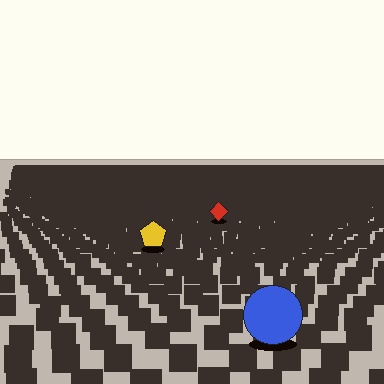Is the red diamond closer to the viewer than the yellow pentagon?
No. The yellow pentagon is closer — you can tell from the texture gradient: the ground texture is coarser near it.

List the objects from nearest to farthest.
From nearest to farthest: the blue circle, the yellow pentagon, the red diamond.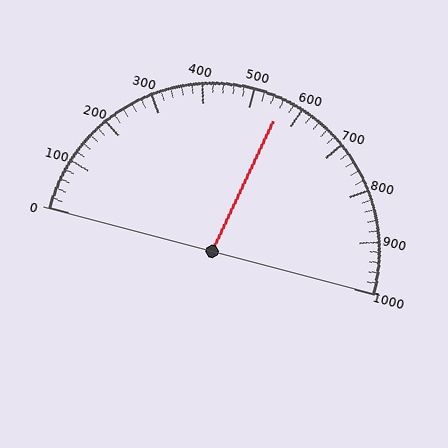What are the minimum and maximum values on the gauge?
The gauge ranges from 0 to 1000.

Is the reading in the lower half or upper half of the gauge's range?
The reading is in the upper half of the range (0 to 1000).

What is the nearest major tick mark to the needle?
The nearest major tick mark is 600.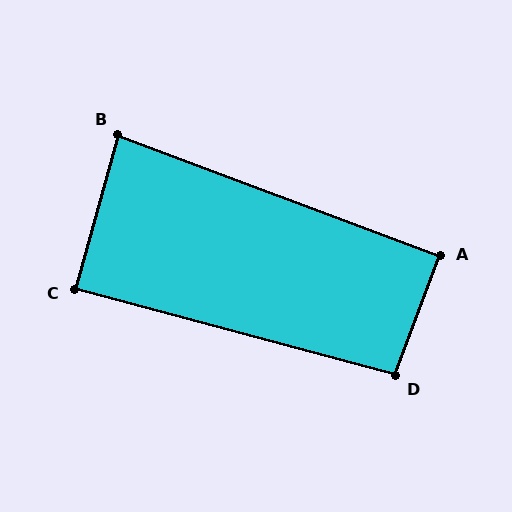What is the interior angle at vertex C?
Approximately 90 degrees (approximately right).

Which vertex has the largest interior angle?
D, at approximately 95 degrees.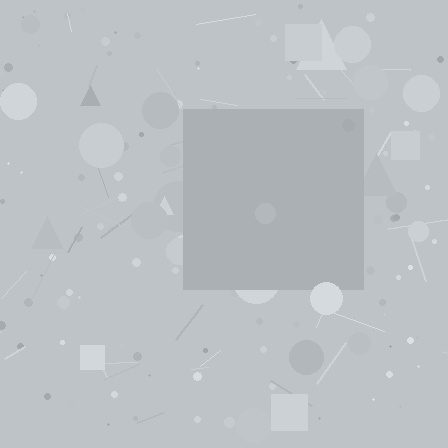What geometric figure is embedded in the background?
A square is embedded in the background.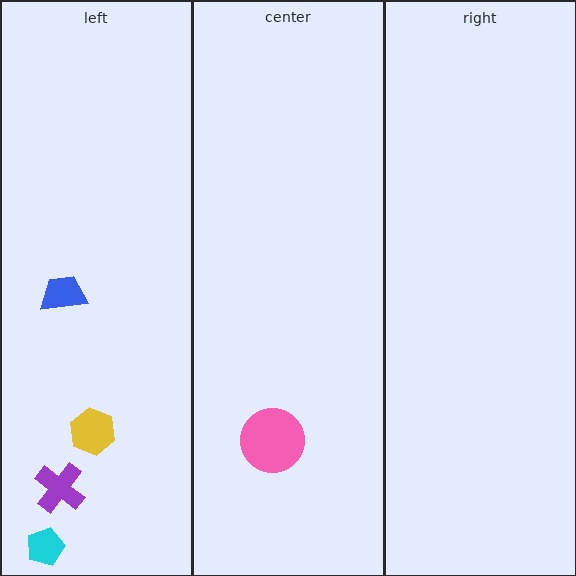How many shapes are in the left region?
4.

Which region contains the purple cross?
The left region.